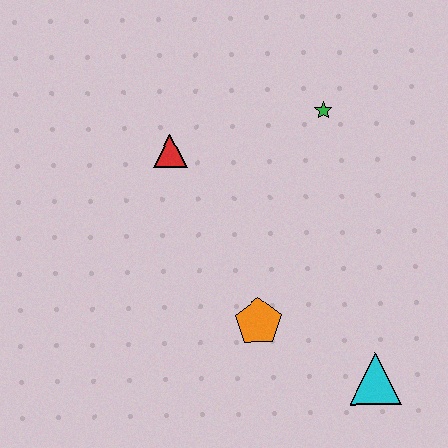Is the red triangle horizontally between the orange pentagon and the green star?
No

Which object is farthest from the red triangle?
The cyan triangle is farthest from the red triangle.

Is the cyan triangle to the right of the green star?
Yes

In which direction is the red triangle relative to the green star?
The red triangle is to the left of the green star.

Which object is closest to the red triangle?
The green star is closest to the red triangle.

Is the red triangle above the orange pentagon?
Yes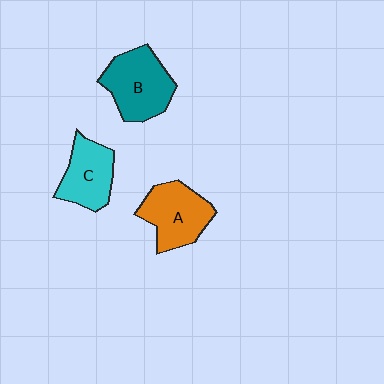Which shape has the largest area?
Shape B (teal).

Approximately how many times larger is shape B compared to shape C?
Approximately 1.3 times.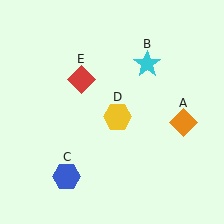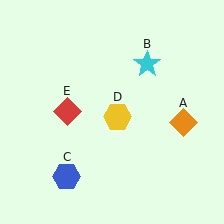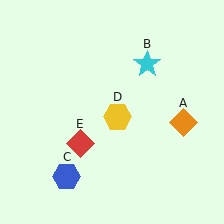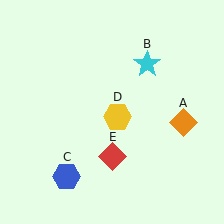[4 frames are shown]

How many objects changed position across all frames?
1 object changed position: red diamond (object E).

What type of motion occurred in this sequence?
The red diamond (object E) rotated counterclockwise around the center of the scene.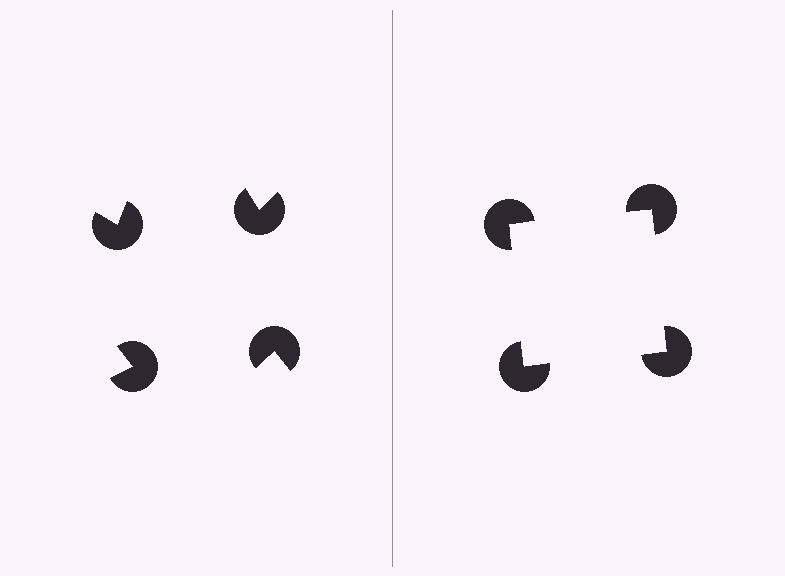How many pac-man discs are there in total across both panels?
8 — 4 on each side.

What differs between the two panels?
The pac-man discs are positioned identically on both sides; only the wedge orientations differ. On the right they align to a square; on the left they are misaligned.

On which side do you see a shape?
An illusory square appears on the right side. On the left side the wedge cuts are rotated, so no coherent shape forms.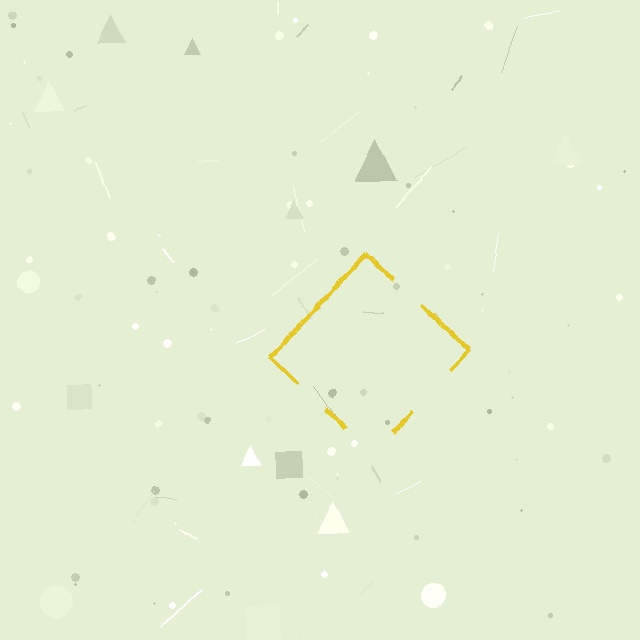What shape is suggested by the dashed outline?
The dashed outline suggests a diamond.